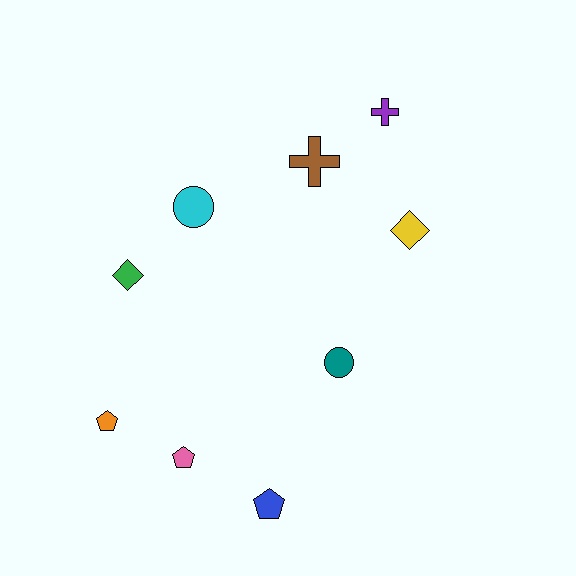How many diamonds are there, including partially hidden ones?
There are 2 diamonds.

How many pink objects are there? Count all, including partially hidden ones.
There is 1 pink object.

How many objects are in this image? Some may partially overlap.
There are 9 objects.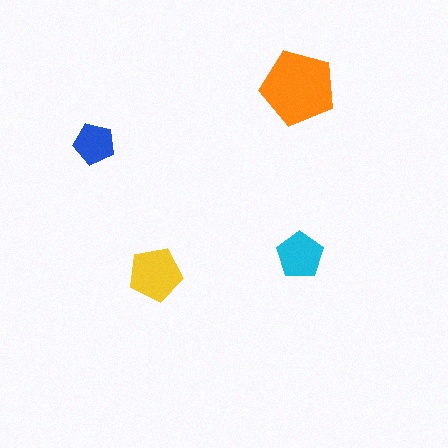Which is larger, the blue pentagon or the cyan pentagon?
The cyan one.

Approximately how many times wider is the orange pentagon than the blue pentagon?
About 2 times wider.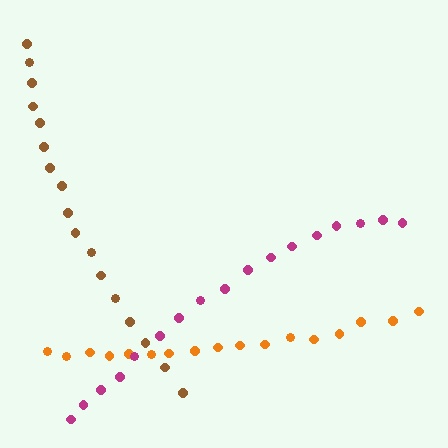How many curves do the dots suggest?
There are 3 distinct paths.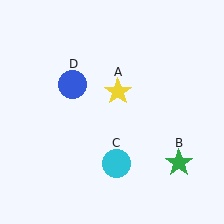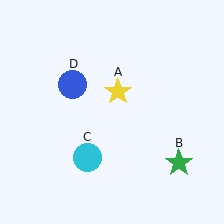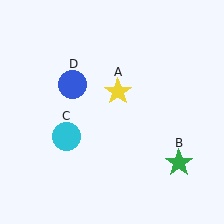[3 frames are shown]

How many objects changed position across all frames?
1 object changed position: cyan circle (object C).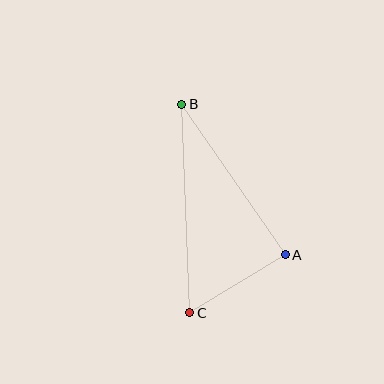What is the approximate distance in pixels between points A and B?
The distance between A and B is approximately 182 pixels.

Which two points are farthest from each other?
Points B and C are farthest from each other.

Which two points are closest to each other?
Points A and C are closest to each other.